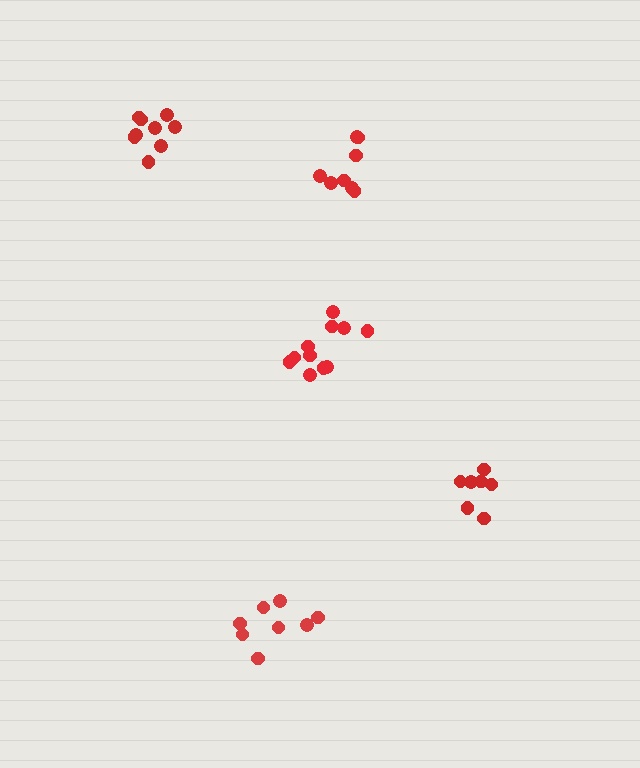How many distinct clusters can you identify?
There are 5 distinct clusters.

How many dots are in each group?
Group 1: 8 dots, Group 2: 11 dots, Group 3: 9 dots, Group 4: 8 dots, Group 5: 7 dots (43 total).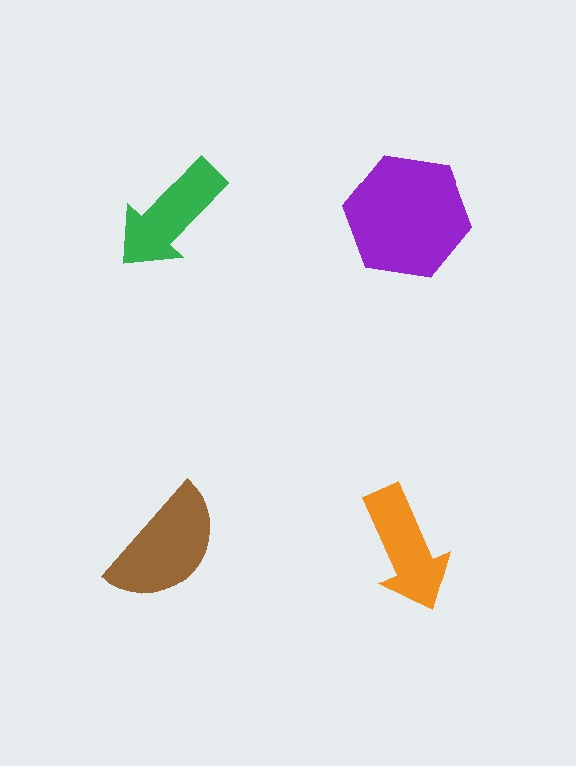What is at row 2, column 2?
An orange arrow.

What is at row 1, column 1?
A green arrow.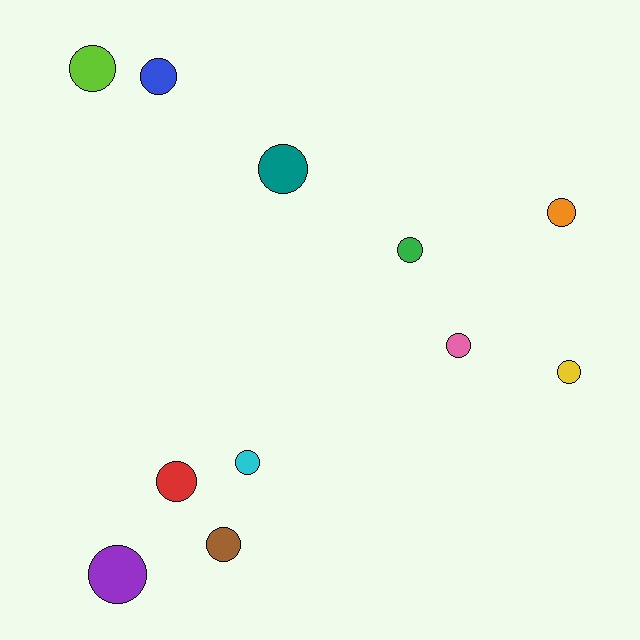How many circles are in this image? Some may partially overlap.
There are 11 circles.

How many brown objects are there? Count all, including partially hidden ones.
There is 1 brown object.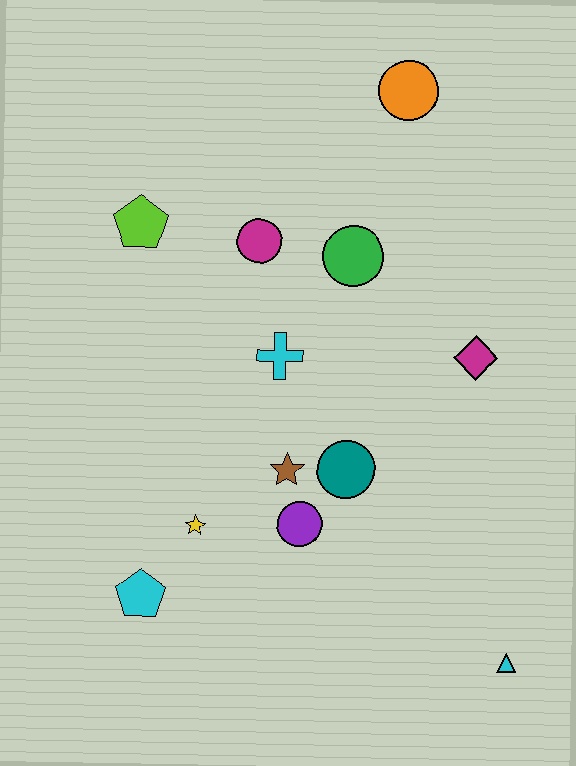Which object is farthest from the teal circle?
The orange circle is farthest from the teal circle.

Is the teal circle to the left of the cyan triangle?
Yes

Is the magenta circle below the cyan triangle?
No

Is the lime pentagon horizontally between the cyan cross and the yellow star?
No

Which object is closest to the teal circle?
The brown star is closest to the teal circle.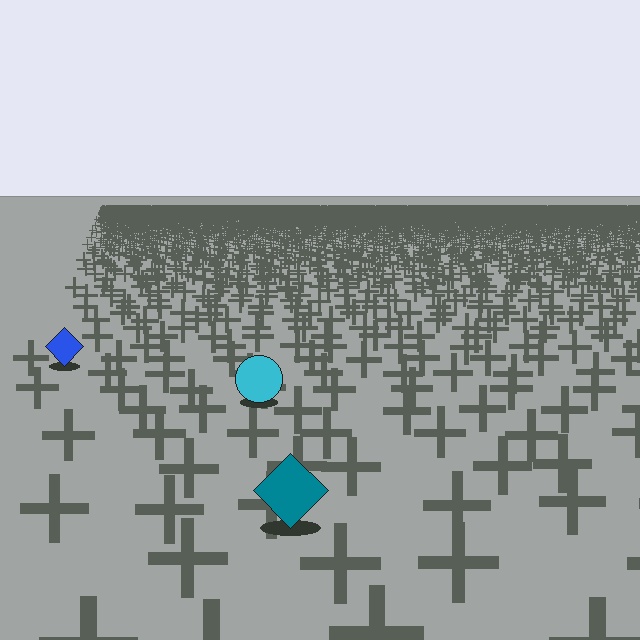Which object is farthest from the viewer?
The blue diamond is farthest from the viewer. It appears smaller and the ground texture around it is denser.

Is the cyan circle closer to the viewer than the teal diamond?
No. The teal diamond is closer — you can tell from the texture gradient: the ground texture is coarser near it.